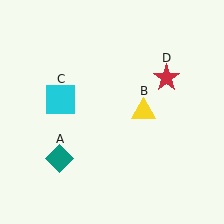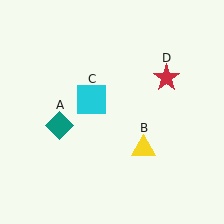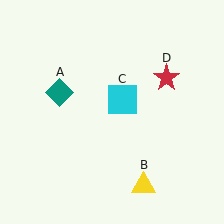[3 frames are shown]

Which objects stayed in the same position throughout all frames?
Red star (object D) remained stationary.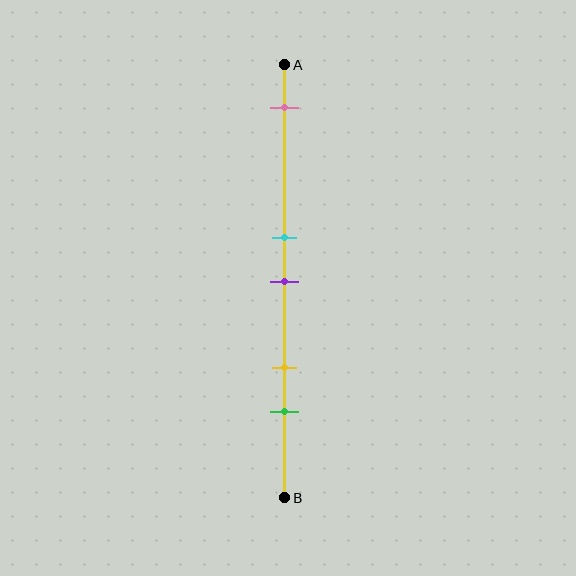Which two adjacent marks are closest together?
The cyan and purple marks are the closest adjacent pair.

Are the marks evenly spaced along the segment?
No, the marks are not evenly spaced.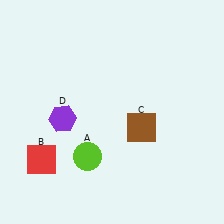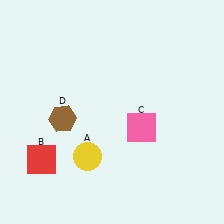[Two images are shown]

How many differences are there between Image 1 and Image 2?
There are 3 differences between the two images.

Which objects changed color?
A changed from lime to yellow. C changed from brown to pink. D changed from purple to brown.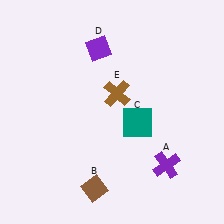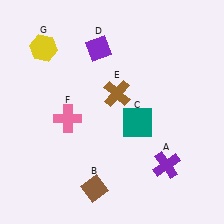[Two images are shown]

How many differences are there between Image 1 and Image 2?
There are 2 differences between the two images.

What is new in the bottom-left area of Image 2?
A pink cross (F) was added in the bottom-left area of Image 2.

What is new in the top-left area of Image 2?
A yellow hexagon (G) was added in the top-left area of Image 2.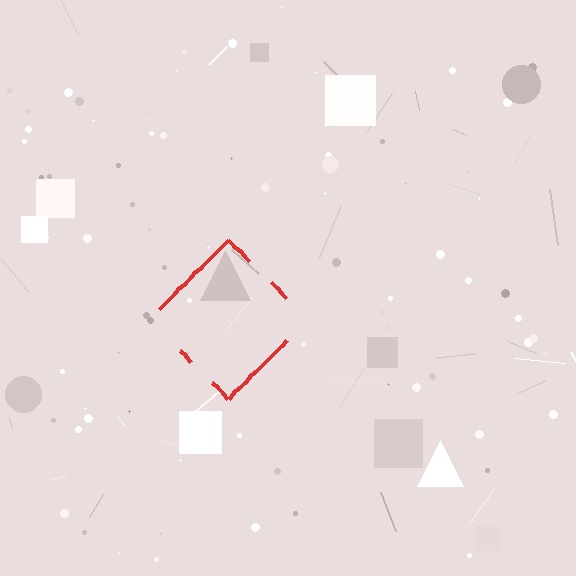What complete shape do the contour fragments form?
The contour fragments form a diamond.